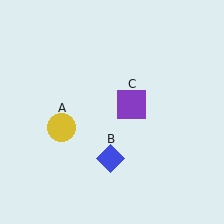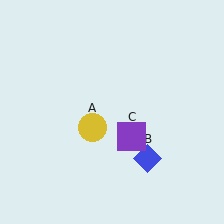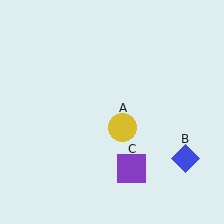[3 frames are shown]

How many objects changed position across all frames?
3 objects changed position: yellow circle (object A), blue diamond (object B), purple square (object C).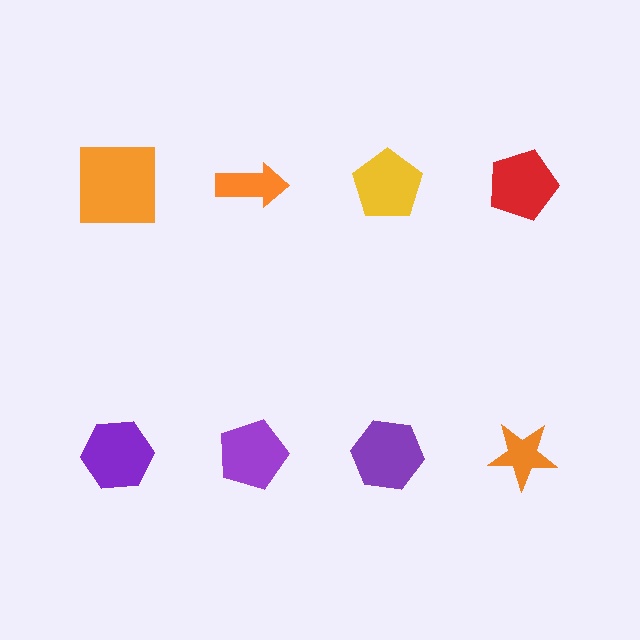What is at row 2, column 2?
A purple pentagon.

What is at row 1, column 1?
An orange square.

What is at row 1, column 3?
A yellow pentagon.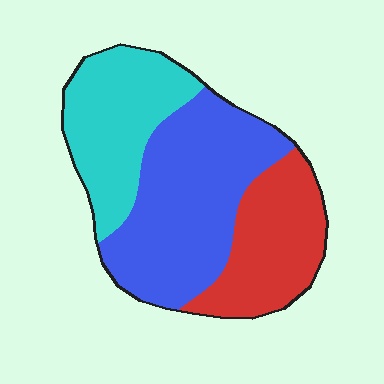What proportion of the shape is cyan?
Cyan takes up about one quarter (1/4) of the shape.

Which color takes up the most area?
Blue, at roughly 45%.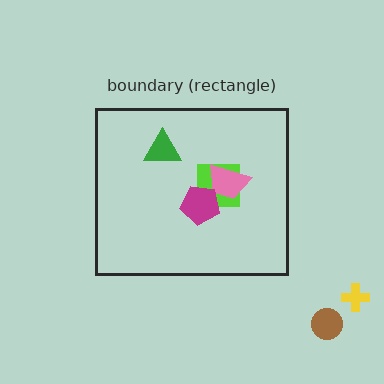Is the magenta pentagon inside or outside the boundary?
Inside.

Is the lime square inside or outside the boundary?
Inside.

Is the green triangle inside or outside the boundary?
Inside.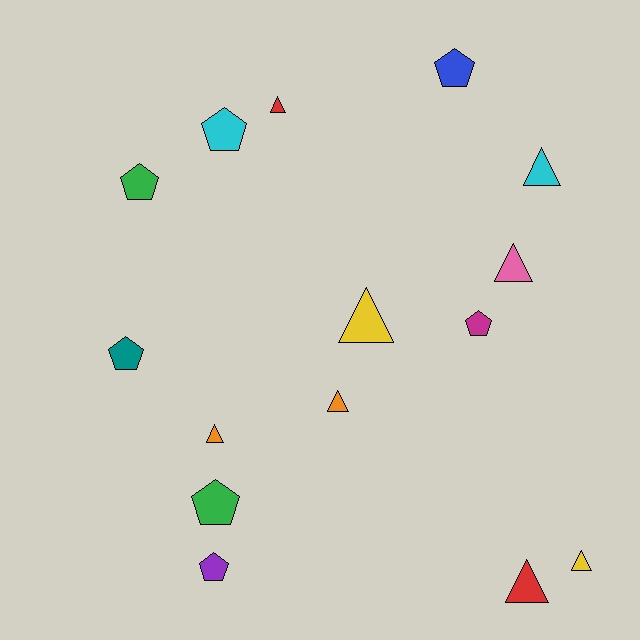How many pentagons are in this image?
There are 7 pentagons.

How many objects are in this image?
There are 15 objects.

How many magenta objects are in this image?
There is 1 magenta object.